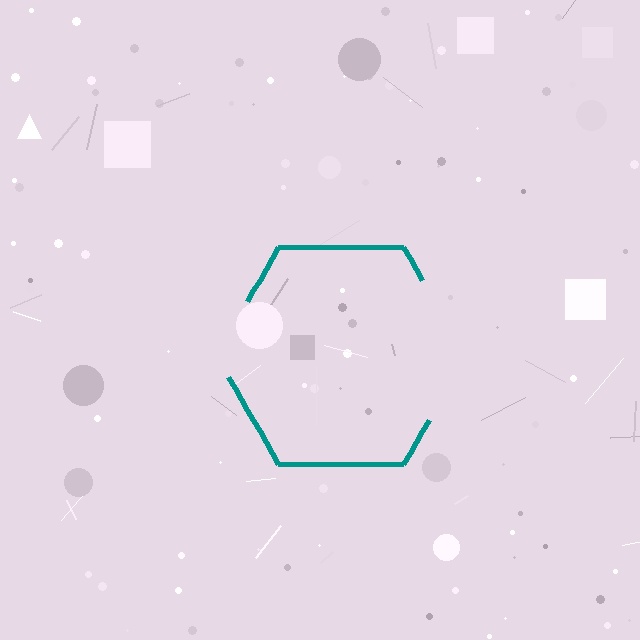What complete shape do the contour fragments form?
The contour fragments form a hexagon.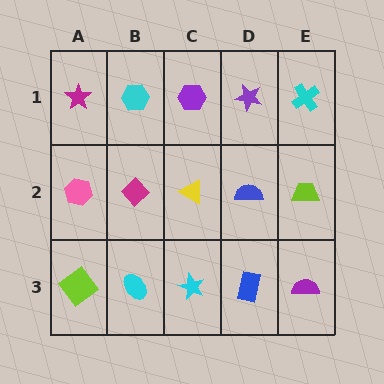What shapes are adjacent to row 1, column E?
A lime trapezoid (row 2, column E), a purple star (row 1, column D).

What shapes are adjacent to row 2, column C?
A purple hexagon (row 1, column C), a cyan star (row 3, column C), a magenta diamond (row 2, column B), a blue semicircle (row 2, column D).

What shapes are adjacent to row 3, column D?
A blue semicircle (row 2, column D), a cyan star (row 3, column C), a purple semicircle (row 3, column E).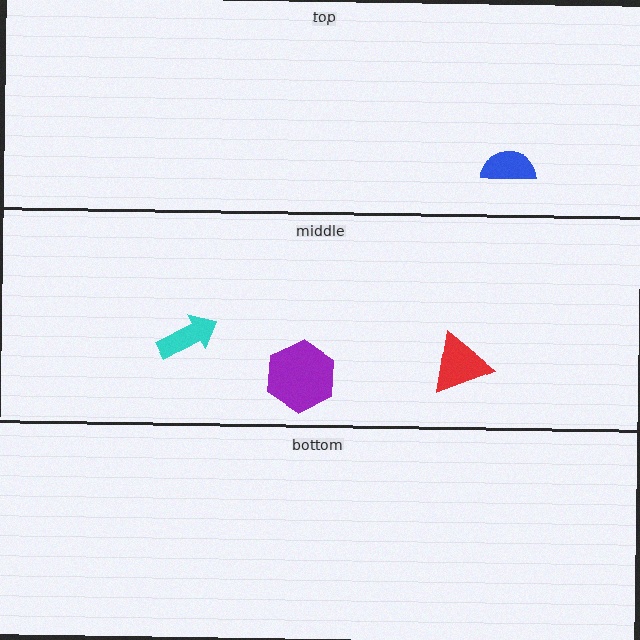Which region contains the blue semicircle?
The top region.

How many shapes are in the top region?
1.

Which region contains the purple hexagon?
The middle region.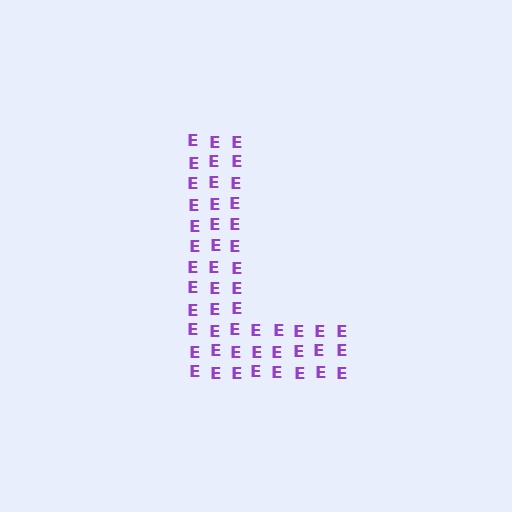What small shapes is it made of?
It is made of small letter E's.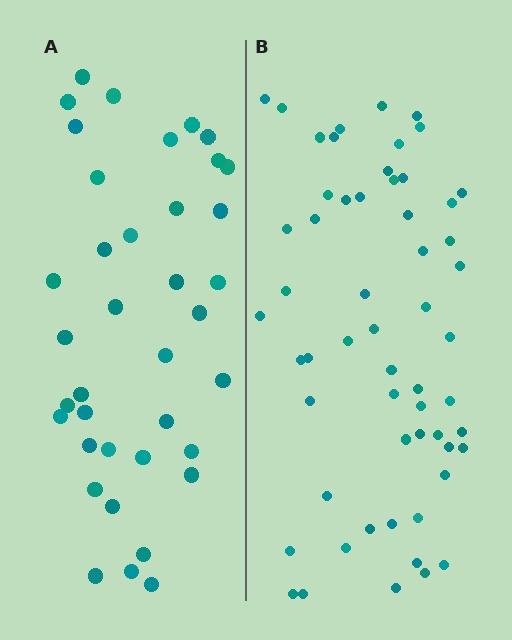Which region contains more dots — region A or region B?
Region B (the right region) has more dots.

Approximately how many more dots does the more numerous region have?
Region B has approximately 20 more dots than region A.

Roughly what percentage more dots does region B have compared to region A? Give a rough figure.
About 50% more.